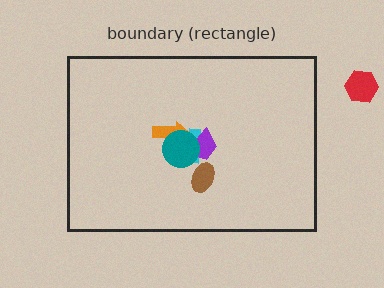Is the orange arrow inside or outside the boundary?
Inside.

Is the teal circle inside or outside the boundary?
Inside.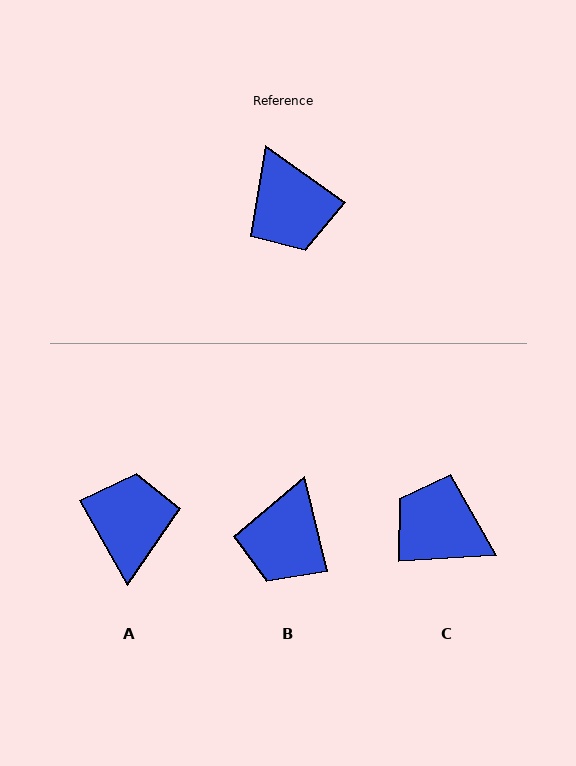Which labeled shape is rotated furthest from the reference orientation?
A, about 155 degrees away.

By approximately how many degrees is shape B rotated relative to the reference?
Approximately 41 degrees clockwise.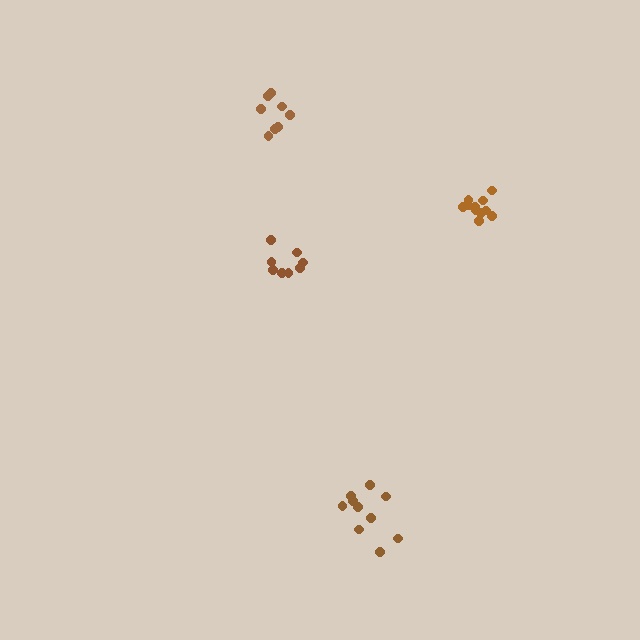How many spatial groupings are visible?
There are 4 spatial groupings.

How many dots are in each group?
Group 1: 8 dots, Group 2: 10 dots, Group 3: 8 dots, Group 4: 11 dots (37 total).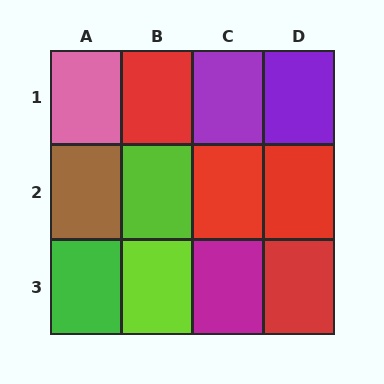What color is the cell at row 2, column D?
Red.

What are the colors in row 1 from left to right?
Pink, red, purple, purple.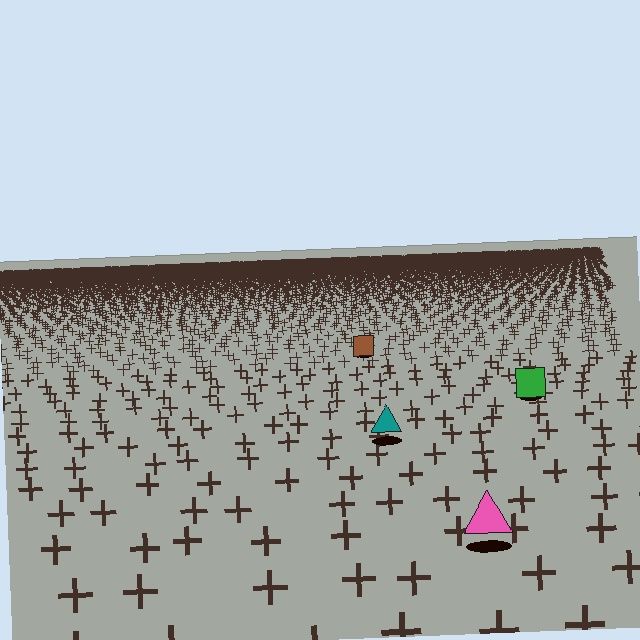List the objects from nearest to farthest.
From nearest to farthest: the pink triangle, the teal triangle, the green square, the brown square.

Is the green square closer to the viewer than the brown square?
Yes. The green square is closer — you can tell from the texture gradient: the ground texture is coarser near it.